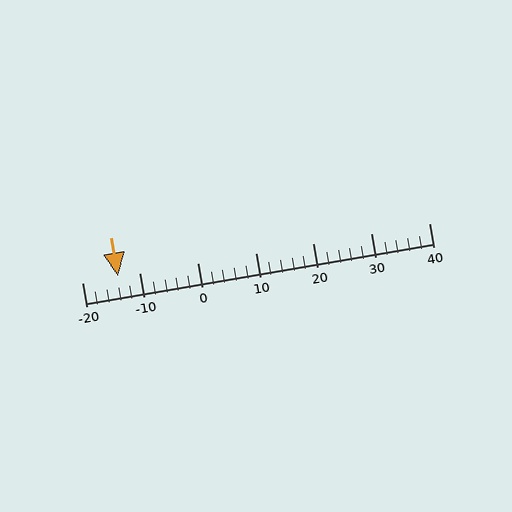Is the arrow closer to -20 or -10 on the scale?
The arrow is closer to -10.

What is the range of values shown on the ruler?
The ruler shows values from -20 to 40.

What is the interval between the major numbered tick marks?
The major tick marks are spaced 10 units apart.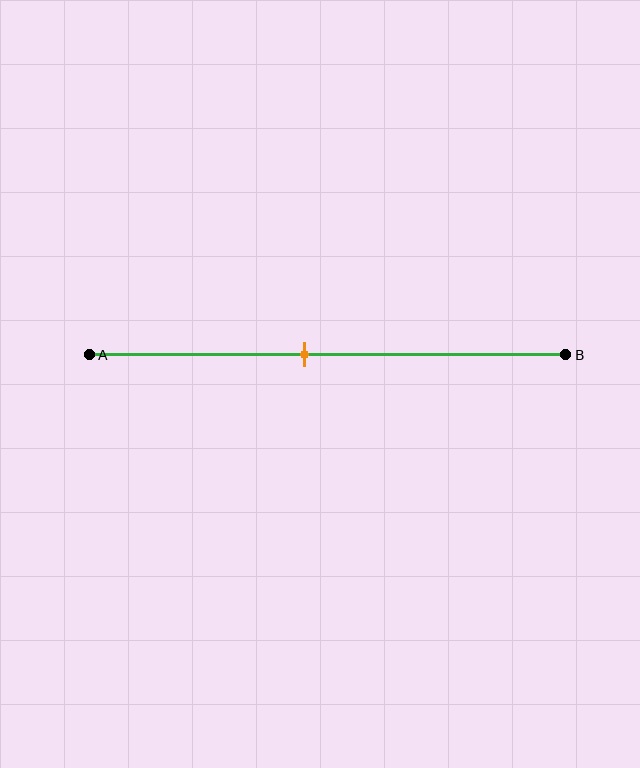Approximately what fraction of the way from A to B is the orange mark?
The orange mark is approximately 45% of the way from A to B.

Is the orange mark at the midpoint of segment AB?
No, the mark is at about 45% from A, not at the 50% midpoint.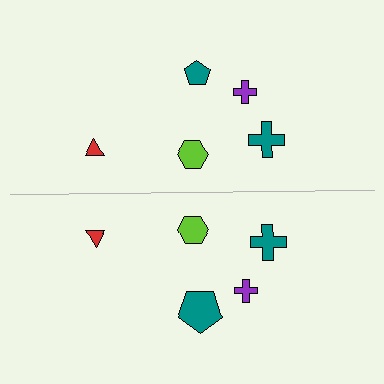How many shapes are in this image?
There are 10 shapes in this image.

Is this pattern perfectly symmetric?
No, the pattern is not perfectly symmetric. The teal pentagon on the bottom side has a different size than its mirror counterpart.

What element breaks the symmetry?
The teal pentagon on the bottom side has a different size than its mirror counterpart.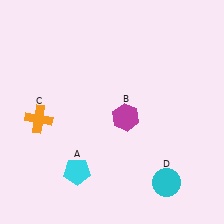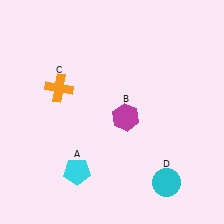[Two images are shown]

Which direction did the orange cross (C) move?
The orange cross (C) moved up.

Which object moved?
The orange cross (C) moved up.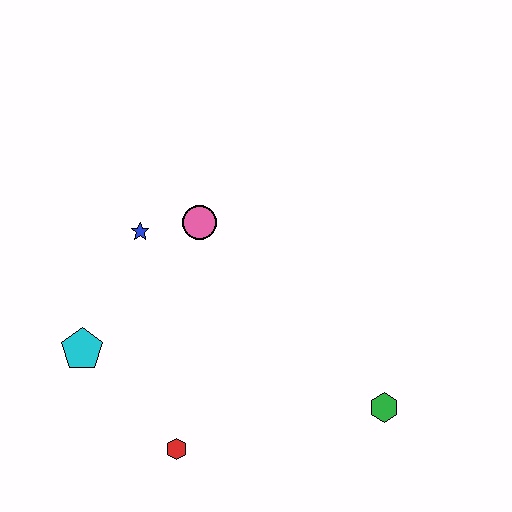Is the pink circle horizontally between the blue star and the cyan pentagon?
No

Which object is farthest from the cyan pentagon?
The green hexagon is farthest from the cyan pentagon.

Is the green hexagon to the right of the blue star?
Yes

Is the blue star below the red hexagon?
No